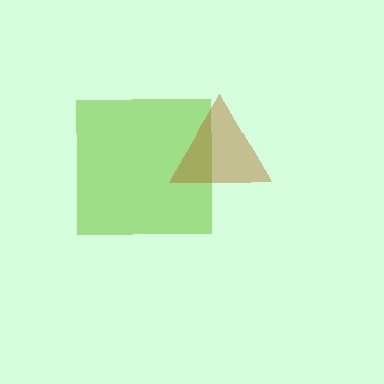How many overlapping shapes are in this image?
There are 2 overlapping shapes in the image.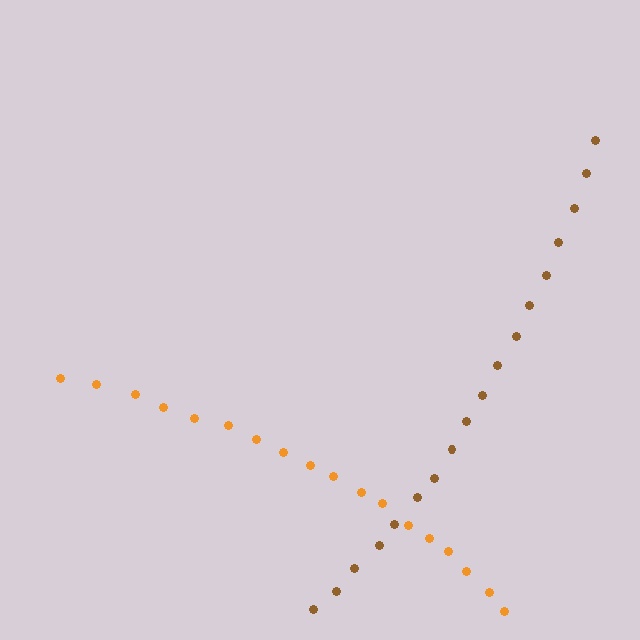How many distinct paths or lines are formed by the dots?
There are 2 distinct paths.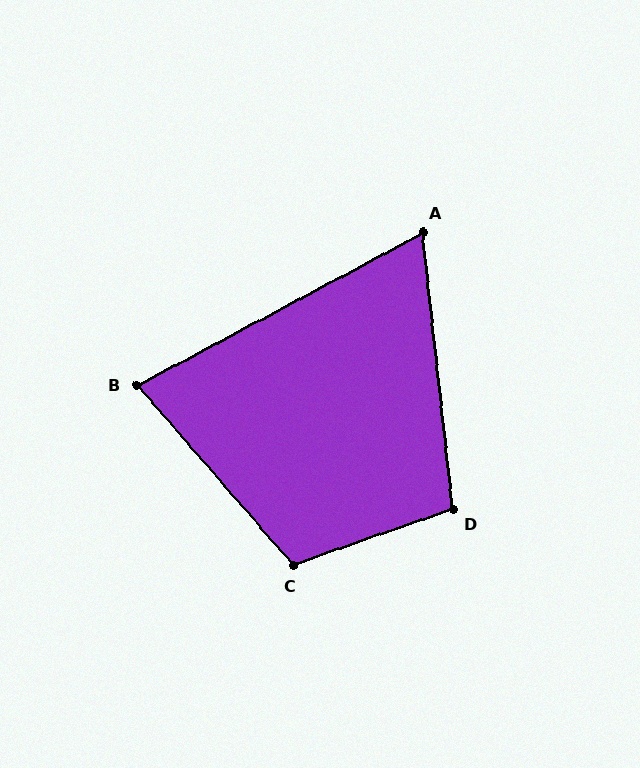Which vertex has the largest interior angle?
C, at approximately 112 degrees.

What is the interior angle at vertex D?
Approximately 103 degrees (obtuse).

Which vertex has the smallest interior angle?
A, at approximately 68 degrees.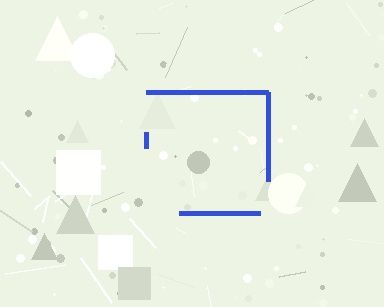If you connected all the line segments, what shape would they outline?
They would outline a square.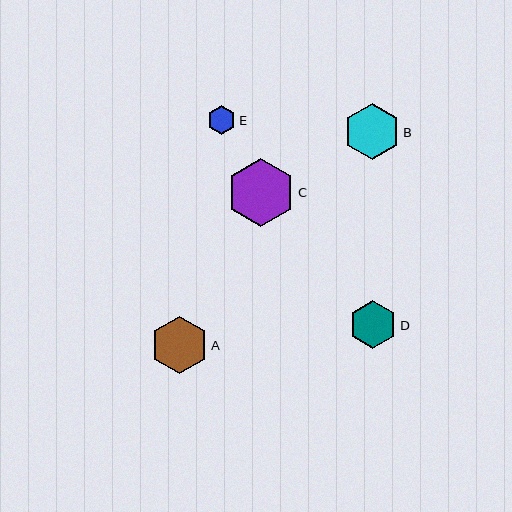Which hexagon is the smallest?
Hexagon E is the smallest with a size of approximately 29 pixels.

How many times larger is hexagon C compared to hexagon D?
Hexagon C is approximately 1.4 times the size of hexagon D.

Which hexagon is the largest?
Hexagon C is the largest with a size of approximately 68 pixels.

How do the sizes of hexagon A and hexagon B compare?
Hexagon A and hexagon B are approximately the same size.